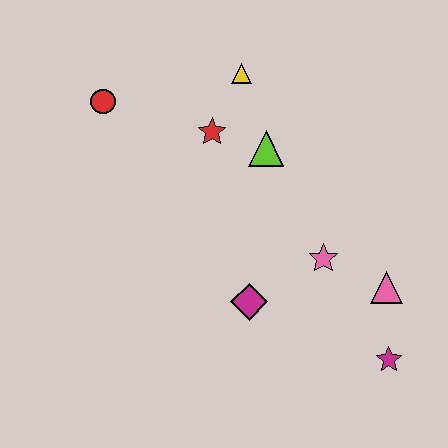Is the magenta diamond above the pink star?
No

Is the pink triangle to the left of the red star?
No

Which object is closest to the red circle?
The red star is closest to the red circle.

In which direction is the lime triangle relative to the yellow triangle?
The lime triangle is below the yellow triangle.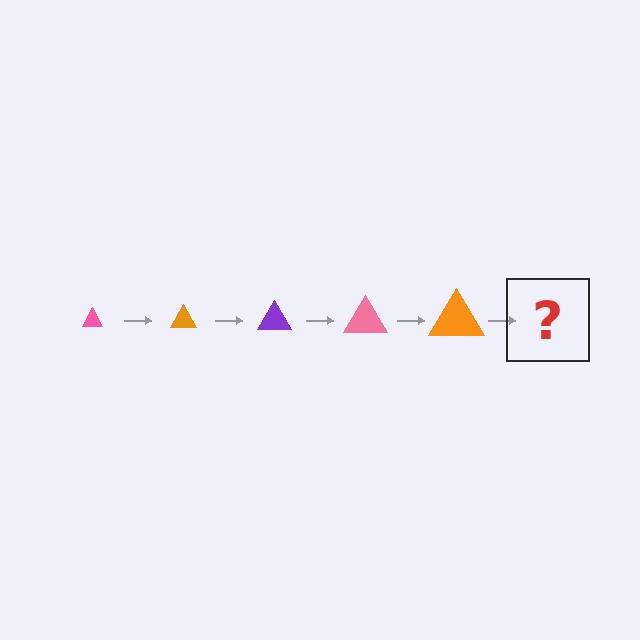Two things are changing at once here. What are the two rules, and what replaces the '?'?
The two rules are that the triangle grows larger each step and the color cycles through pink, orange, and purple. The '?' should be a purple triangle, larger than the previous one.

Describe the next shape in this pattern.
It should be a purple triangle, larger than the previous one.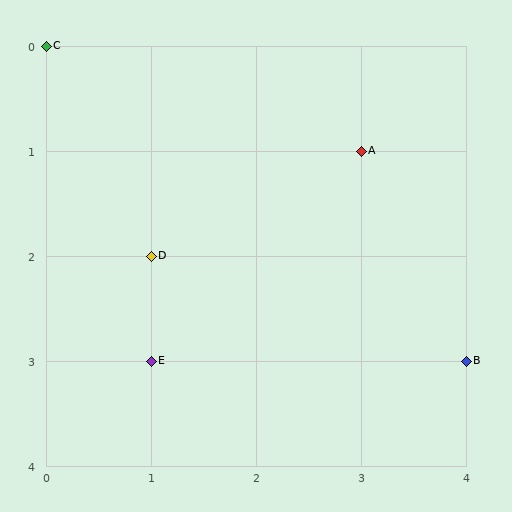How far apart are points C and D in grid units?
Points C and D are 1 column and 2 rows apart (about 2.2 grid units diagonally).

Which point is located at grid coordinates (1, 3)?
Point E is at (1, 3).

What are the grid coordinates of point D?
Point D is at grid coordinates (1, 2).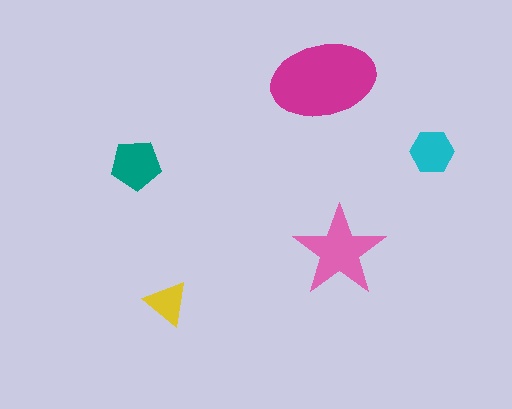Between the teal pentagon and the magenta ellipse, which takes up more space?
The magenta ellipse.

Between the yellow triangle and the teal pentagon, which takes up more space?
The teal pentagon.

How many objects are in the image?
There are 5 objects in the image.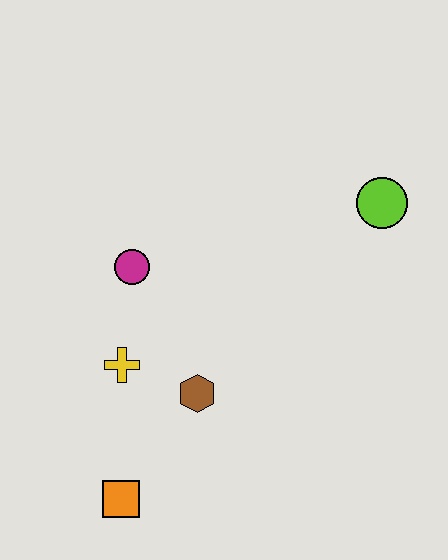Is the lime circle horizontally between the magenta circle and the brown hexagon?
No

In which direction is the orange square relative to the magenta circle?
The orange square is below the magenta circle.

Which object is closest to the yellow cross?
The brown hexagon is closest to the yellow cross.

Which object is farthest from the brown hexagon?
The lime circle is farthest from the brown hexagon.